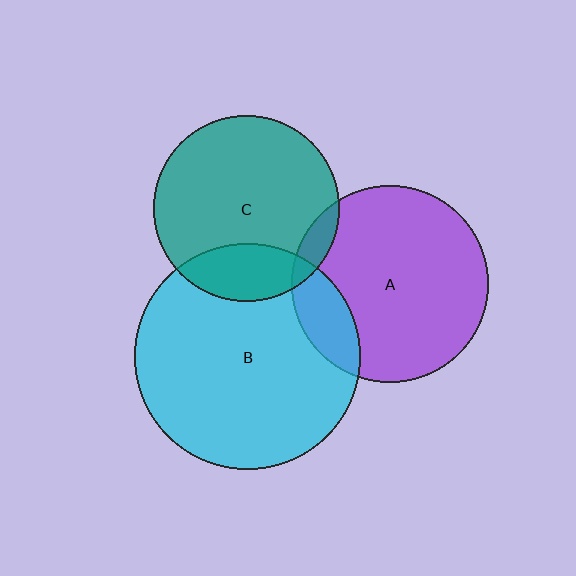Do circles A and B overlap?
Yes.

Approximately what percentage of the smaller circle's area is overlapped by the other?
Approximately 15%.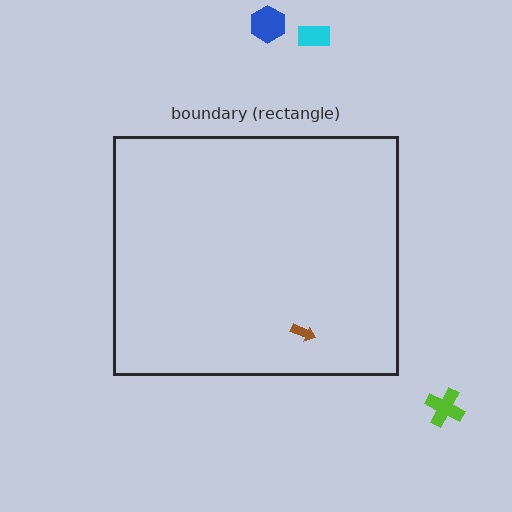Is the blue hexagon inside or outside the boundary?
Outside.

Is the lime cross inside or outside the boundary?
Outside.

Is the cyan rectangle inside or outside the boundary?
Outside.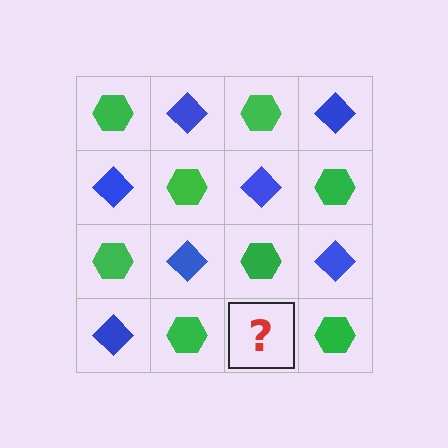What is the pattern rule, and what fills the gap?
The rule is that it alternates green hexagon and blue diamond in a checkerboard pattern. The gap should be filled with a blue diamond.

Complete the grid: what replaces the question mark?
The question mark should be replaced with a blue diamond.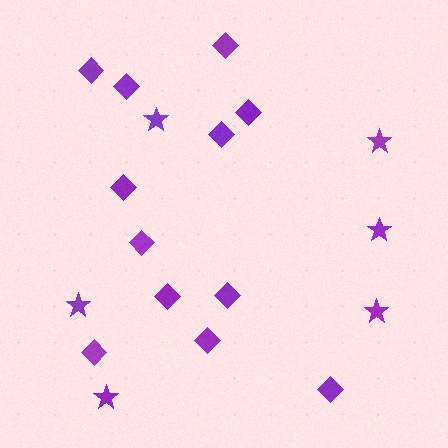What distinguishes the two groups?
There are 2 groups: one group of stars (6) and one group of diamonds (12).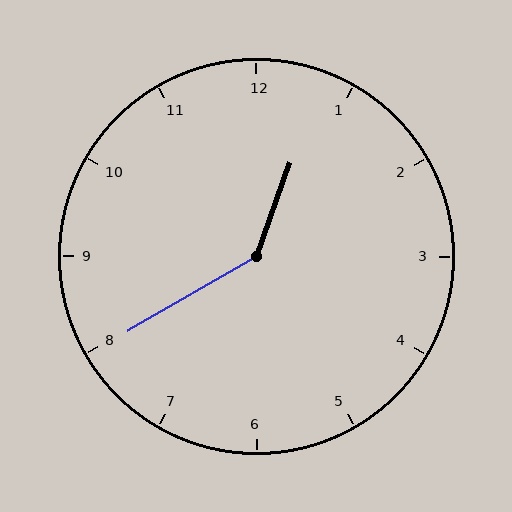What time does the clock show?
12:40.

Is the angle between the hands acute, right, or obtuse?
It is obtuse.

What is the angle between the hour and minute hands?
Approximately 140 degrees.